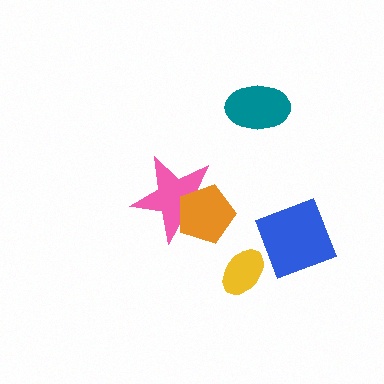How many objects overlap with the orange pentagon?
1 object overlaps with the orange pentagon.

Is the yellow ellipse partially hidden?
No, no other shape covers it.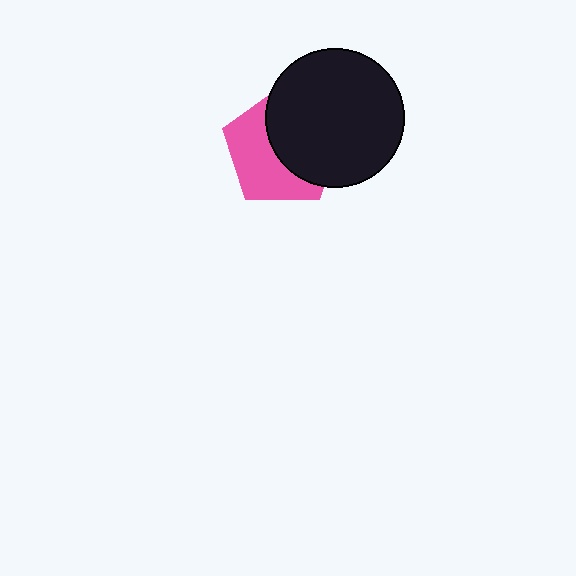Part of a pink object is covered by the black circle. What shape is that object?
It is a pentagon.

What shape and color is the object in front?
The object in front is a black circle.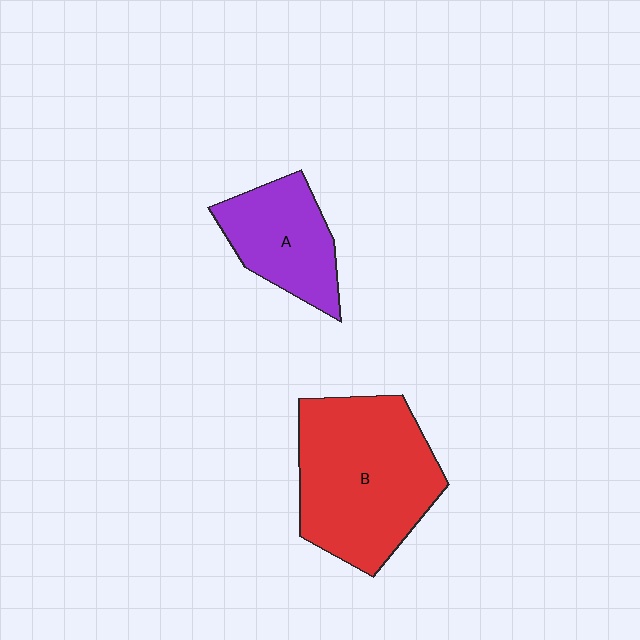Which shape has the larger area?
Shape B (red).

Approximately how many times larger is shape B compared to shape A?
Approximately 1.8 times.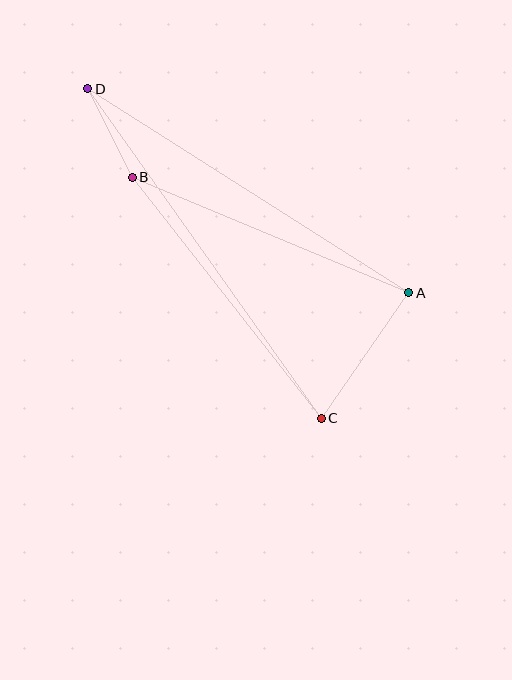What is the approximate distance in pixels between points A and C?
The distance between A and C is approximately 152 pixels.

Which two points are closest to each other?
Points B and D are closest to each other.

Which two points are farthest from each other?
Points C and D are farthest from each other.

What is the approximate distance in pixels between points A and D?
The distance between A and D is approximately 381 pixels.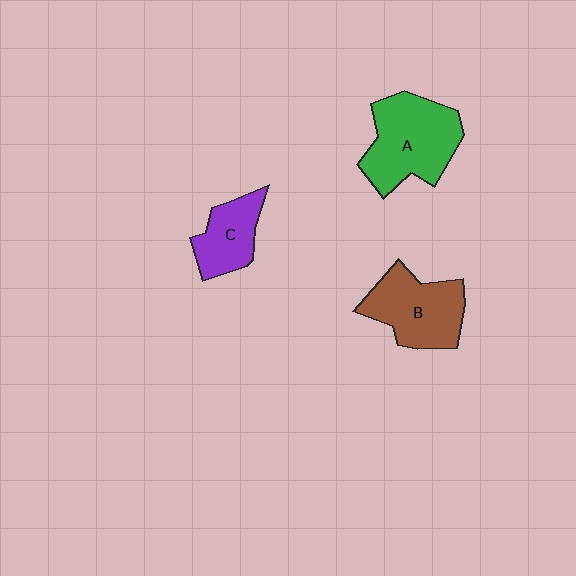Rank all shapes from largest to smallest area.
From largest to smallest: A (green), B (brown), C (purple).